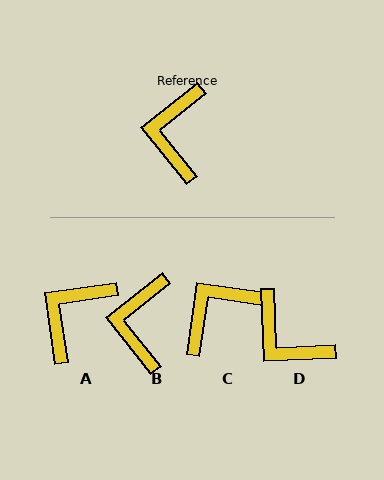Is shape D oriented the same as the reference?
No, it is off by about 54 degrees.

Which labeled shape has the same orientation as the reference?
B.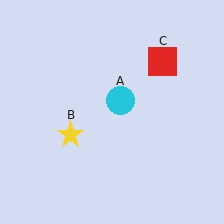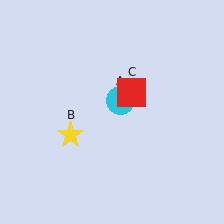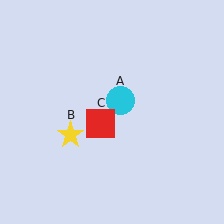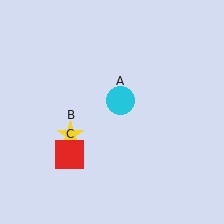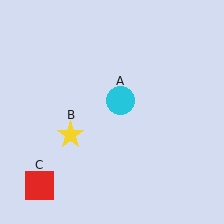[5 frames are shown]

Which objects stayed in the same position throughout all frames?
Cyan circle (object A) and yellow star (object B) remained stationary.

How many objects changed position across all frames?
1 object changed position: red square (object C).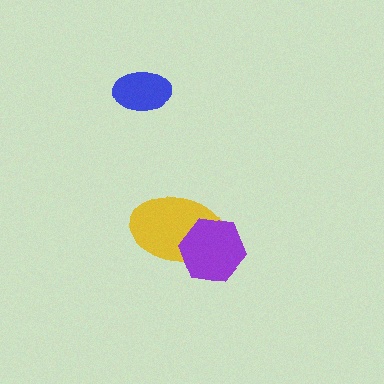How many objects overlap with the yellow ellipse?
1 object overlaps with the yellow ellipse.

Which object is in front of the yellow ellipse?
The purple hexagon is in front of the yellow ellipse.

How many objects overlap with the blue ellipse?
0 objects overlap with the blue ellipse.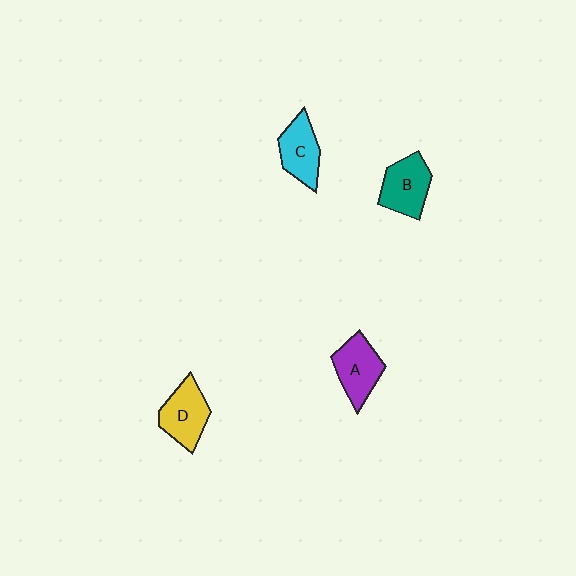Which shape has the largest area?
Shape B (teal).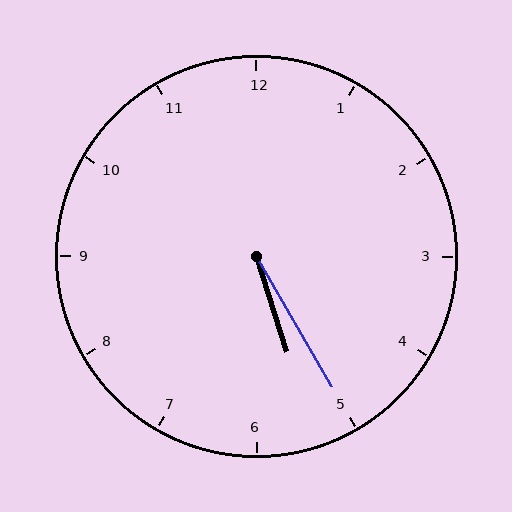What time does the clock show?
5:25.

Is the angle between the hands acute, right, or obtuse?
It is acute.